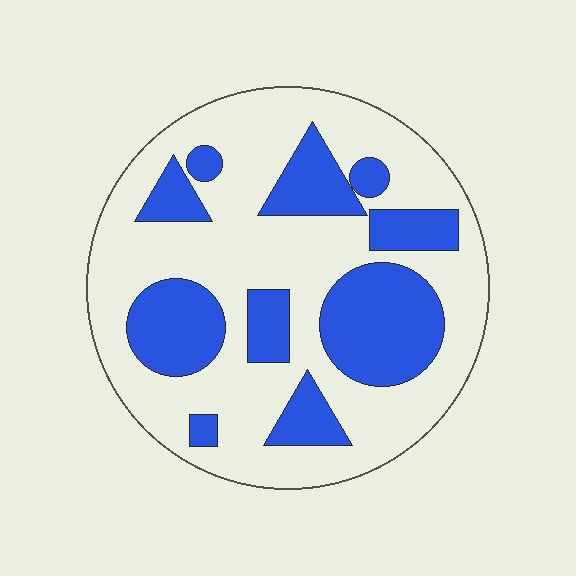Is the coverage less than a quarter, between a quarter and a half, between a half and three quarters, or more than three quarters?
Between a quarter and a half.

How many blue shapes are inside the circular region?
10.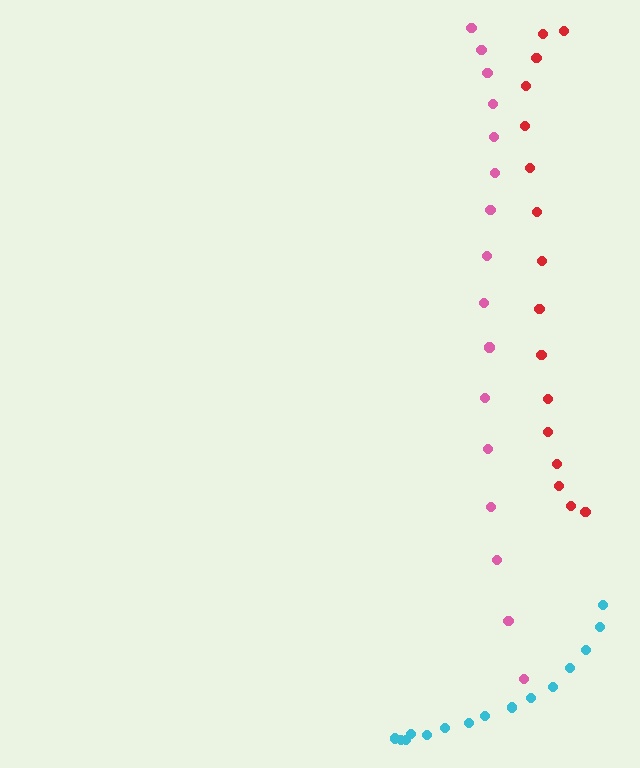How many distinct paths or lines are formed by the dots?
There are 3 distinct paths.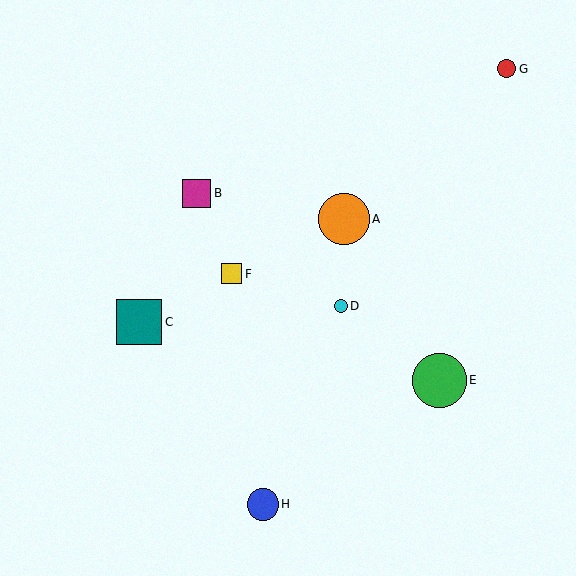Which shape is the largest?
The green circle (labeled E) is the largest.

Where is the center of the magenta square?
The center of the magenta square is at (197, 193).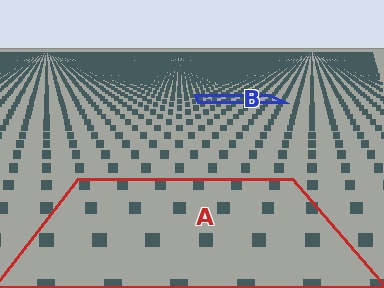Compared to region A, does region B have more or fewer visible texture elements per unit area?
Region B has more texture elements per unit area — they are packed more densely because it is farther away.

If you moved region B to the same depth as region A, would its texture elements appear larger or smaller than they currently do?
They would appear larger. At a closer depth, the same texture elements are projected at a bigger on-screen size.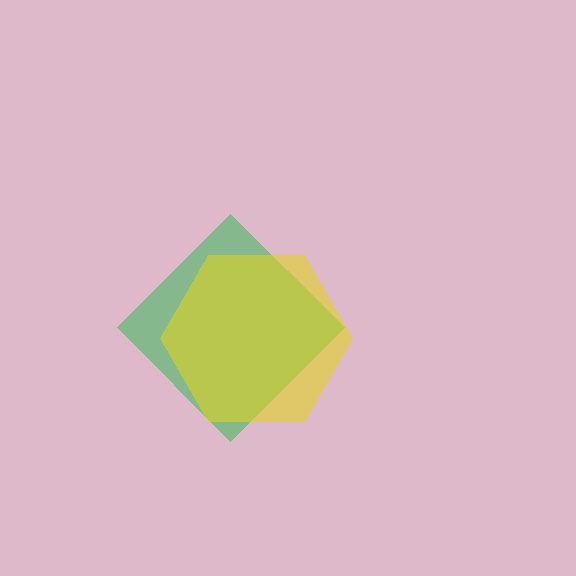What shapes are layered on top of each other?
The layered shapes are: a green diamond, a yellow hexagon.